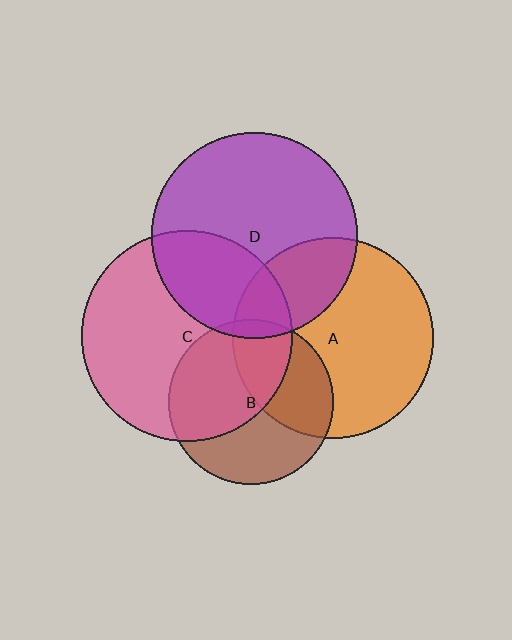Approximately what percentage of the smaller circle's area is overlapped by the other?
Approximately 40%.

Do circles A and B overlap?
Yes.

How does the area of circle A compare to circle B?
Approximately 1.5 times.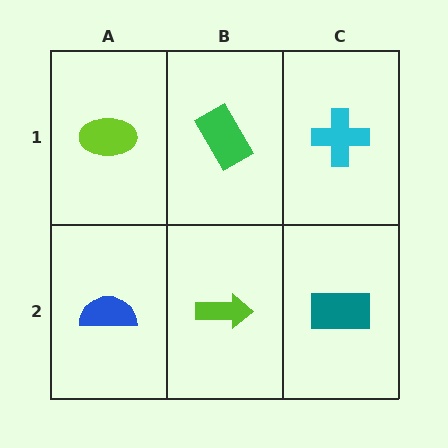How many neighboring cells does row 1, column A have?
2.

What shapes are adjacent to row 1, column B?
A lime arrow (row 2, column B), a lime ellipse (row 1, column A), a cyan cross (row 1, column C).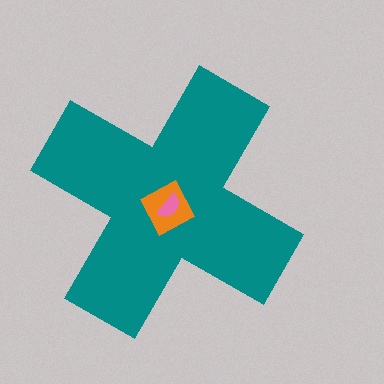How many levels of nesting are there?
3.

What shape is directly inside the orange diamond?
The pink semicircle.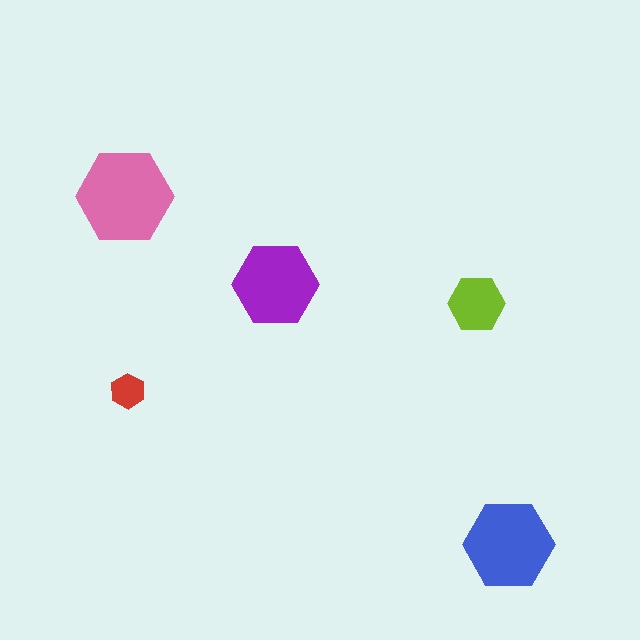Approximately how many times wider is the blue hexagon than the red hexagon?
About 2.5 times wider.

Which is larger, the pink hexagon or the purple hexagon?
The pink one.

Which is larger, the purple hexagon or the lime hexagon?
The purple one.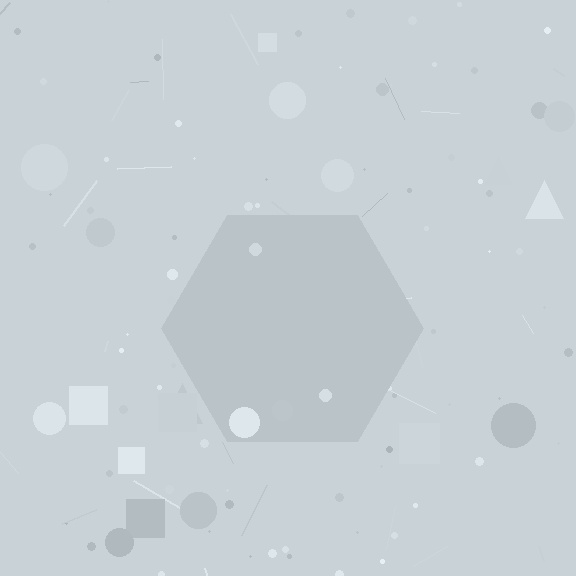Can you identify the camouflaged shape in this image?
The camouflaged shape is a hexagon.